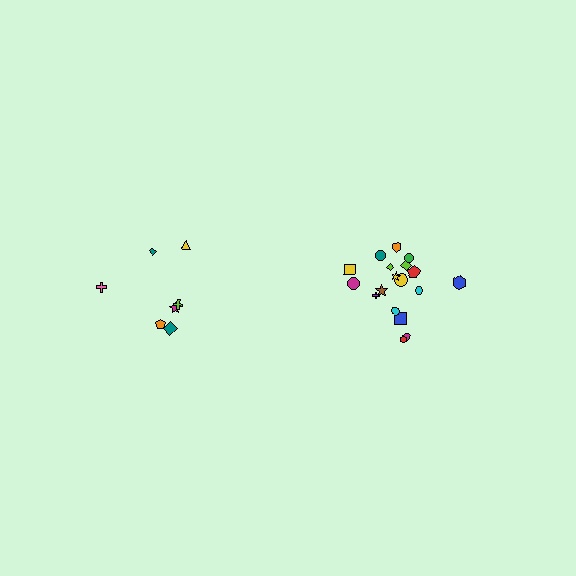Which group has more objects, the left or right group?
The right group.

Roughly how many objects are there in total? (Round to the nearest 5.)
Roughly 25 objects in total.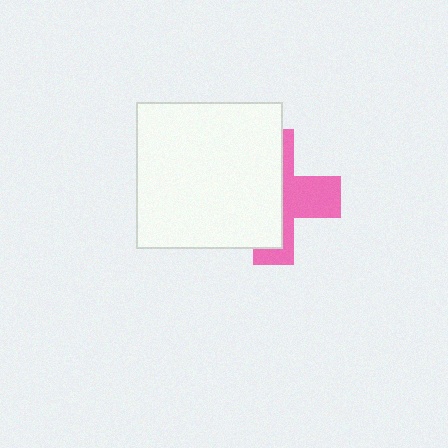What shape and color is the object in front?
The object in front is a white square.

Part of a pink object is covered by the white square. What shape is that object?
It is a cross.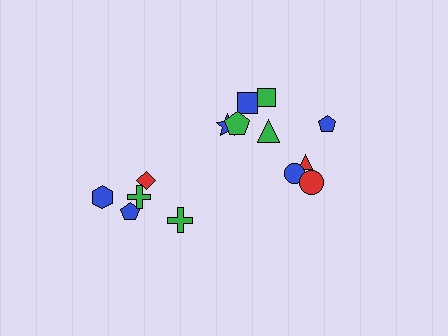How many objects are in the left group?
There are 6 objects.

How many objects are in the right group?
There are 8 objects.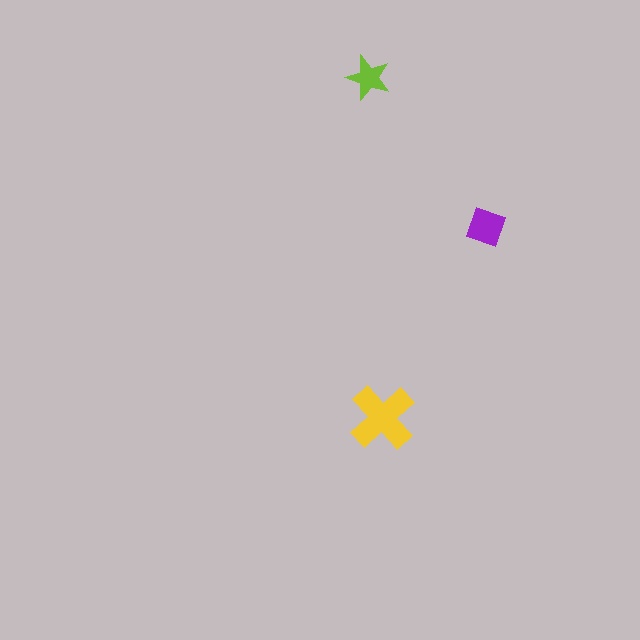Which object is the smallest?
The lime star.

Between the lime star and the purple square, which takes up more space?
The purple square.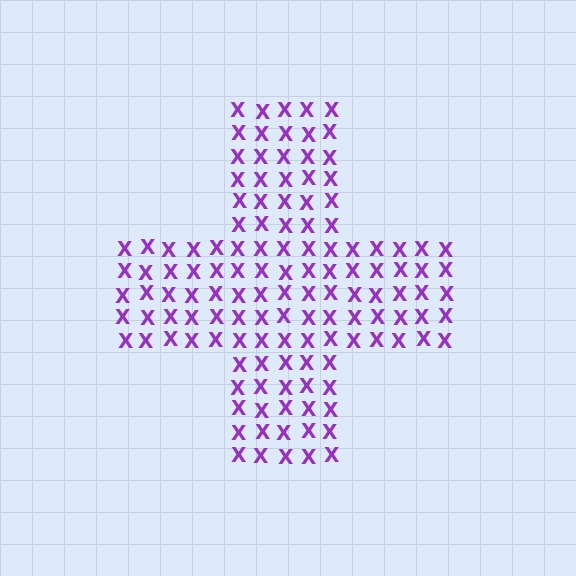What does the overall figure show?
The overall figure shows a cross.